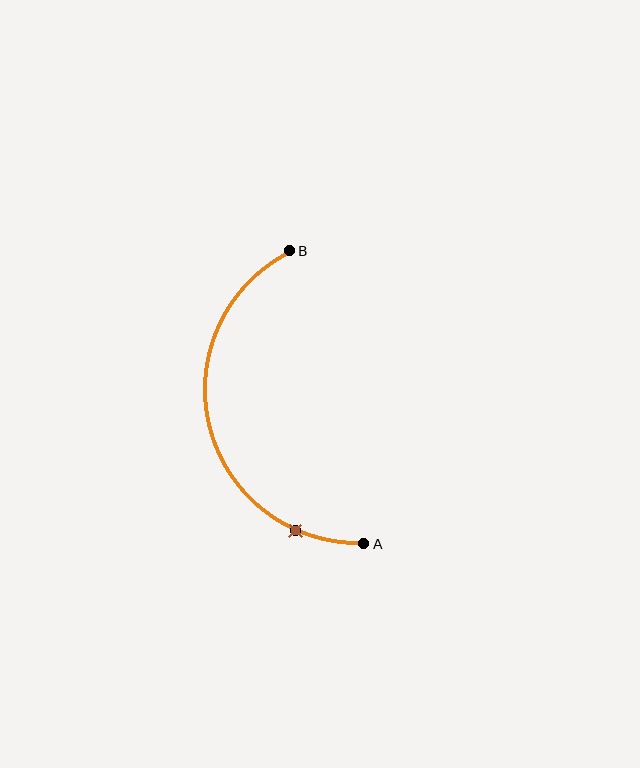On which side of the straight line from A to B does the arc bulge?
The arc bulges to the left of the straight line connecting A and B.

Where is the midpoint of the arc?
The arc midpoint is the point on the curve farthest from the straight line joining A and B. It sits to the left of that line.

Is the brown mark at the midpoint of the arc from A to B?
No. The brown mark lies on the arc but is closer to endpoint A. The arc midpoint would be at the point on the curve equidistant along the arc from both A and B.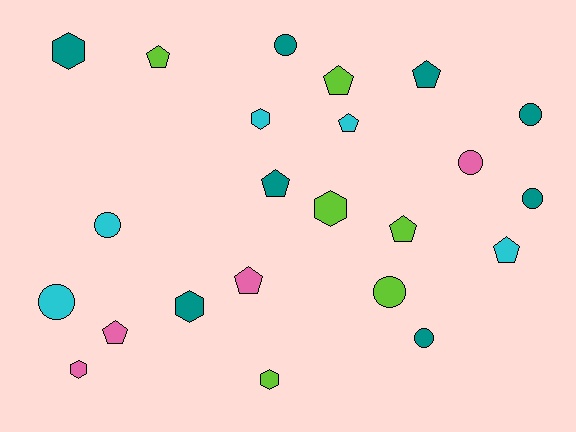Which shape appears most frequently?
Pentagon, with 9 objects.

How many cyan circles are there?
There are 2 cyan circles.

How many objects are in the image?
There are 23 objects.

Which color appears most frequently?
Teal, with 8 objects.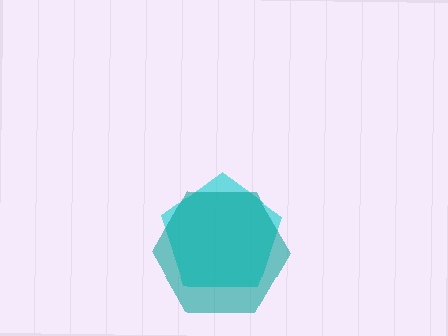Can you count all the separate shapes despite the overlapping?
Yes, there are 2 separate shapes.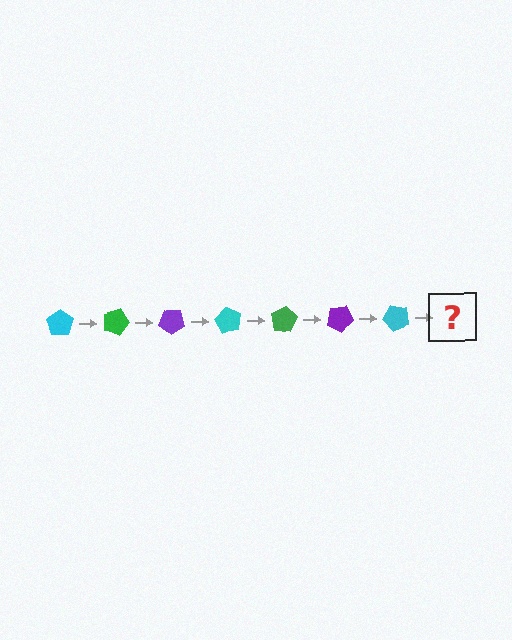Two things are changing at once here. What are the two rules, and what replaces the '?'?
The two rules are that it rotates 20 degrees each step and the color cycles through cyan, green, and purple. The '?' should be a green pentagon, rotated 140 degrees from the start.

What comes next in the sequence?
The next element should be a green pentagon, rotated 140 degrees from the start.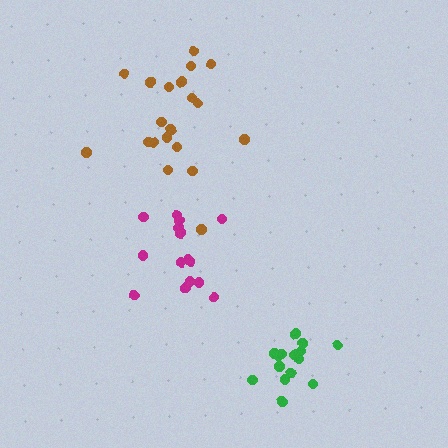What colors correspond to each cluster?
The clusters are colored: magenta, brown, green.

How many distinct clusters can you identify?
There are 3 distinct clusters.